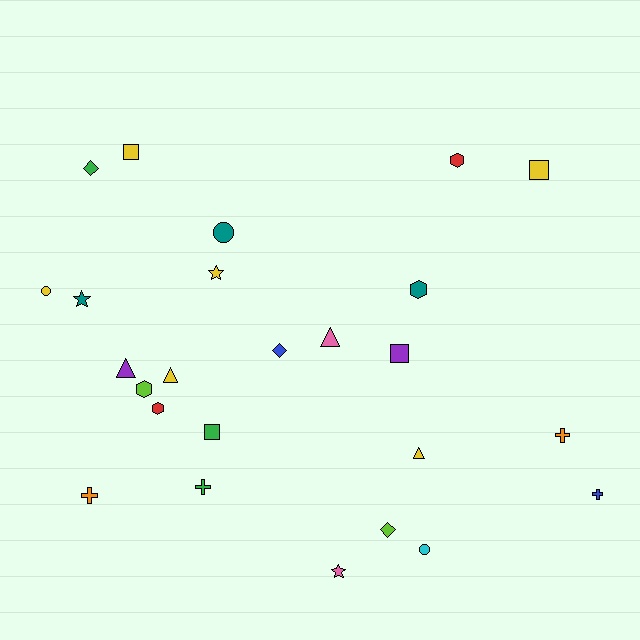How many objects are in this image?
There are 25 objects.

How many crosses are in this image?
There are 4 crosses.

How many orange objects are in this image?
There are 2 orange objects.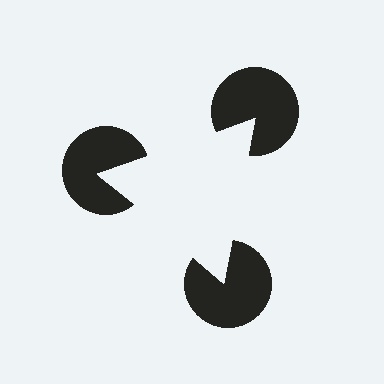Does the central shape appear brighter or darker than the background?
It typically appears slightly brighter than the background, even though no actual brightness change is drawn.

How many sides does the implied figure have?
3 sides.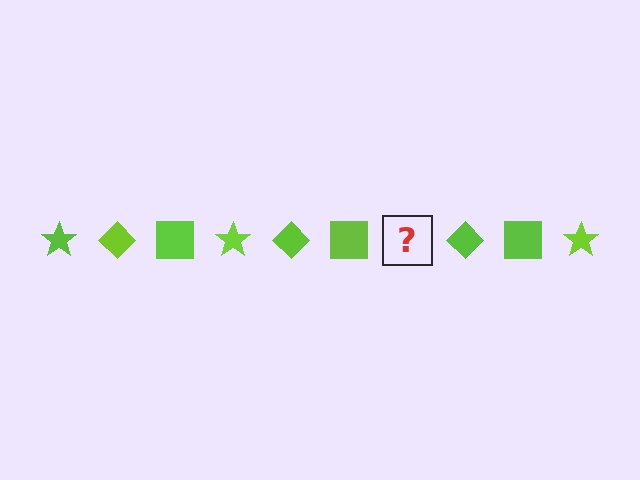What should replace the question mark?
The question mark should be replaced with a lime star.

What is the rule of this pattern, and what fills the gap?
The rule is that the pattern cycles through star, diamond, square shapes in lime. The gap should be filled with a lime star.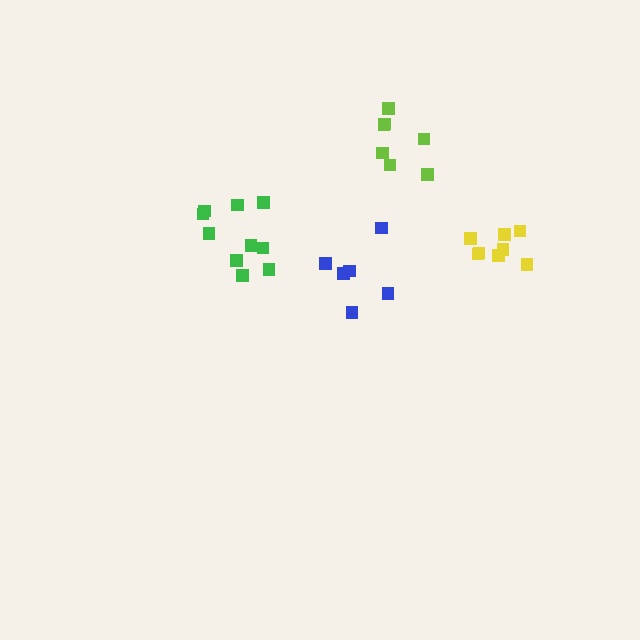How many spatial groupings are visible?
There are 4 spatial groupings.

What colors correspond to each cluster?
The clusters are colored: blue, green, yellow, lime.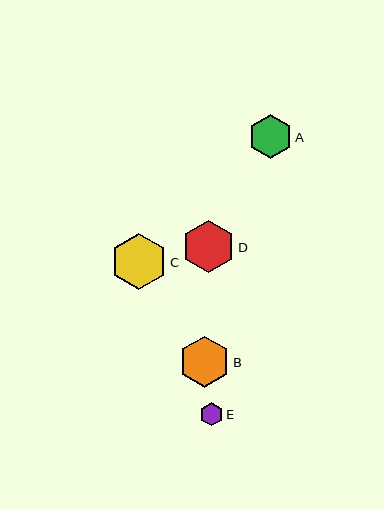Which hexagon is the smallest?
Hexagon E is the smallest with a size of approximately 23 pixels.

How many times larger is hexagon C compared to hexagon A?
Hexagon C is approximately 1.3 times the size of hexagon A.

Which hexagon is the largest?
Hexagon C is the largest with a size of approximately 56 pixels.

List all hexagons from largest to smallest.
From largest to smallest: C, D, B, A, E.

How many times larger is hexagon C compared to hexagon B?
Hexagon C is approximately 1.1 times the size of hexagon B.